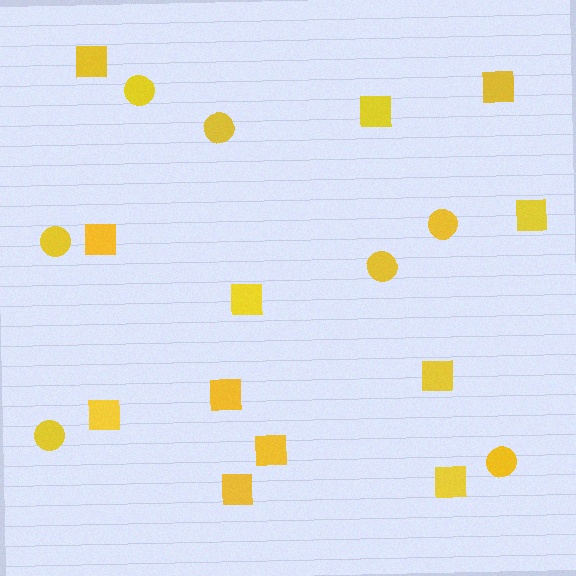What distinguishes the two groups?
There are 2 groups: one group of squares (12) and one group of circles (7).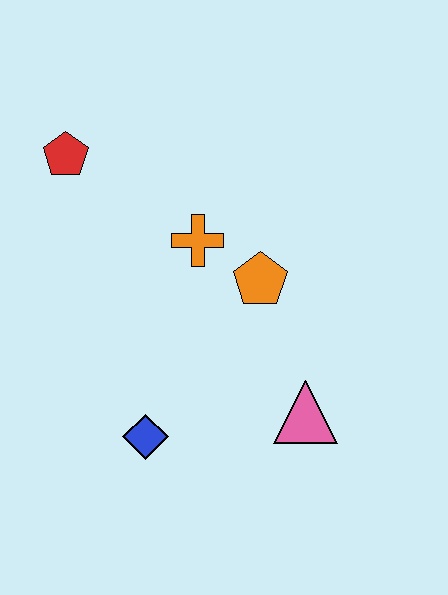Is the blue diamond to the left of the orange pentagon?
Yes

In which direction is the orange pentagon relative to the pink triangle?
The orange pentagon is above the pink triangle.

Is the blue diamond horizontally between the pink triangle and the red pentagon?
Yes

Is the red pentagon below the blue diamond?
No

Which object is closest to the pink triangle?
The orange pentagon is closest to the pink triangle.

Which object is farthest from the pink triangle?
The red pentagon is farthest from the pink triangle.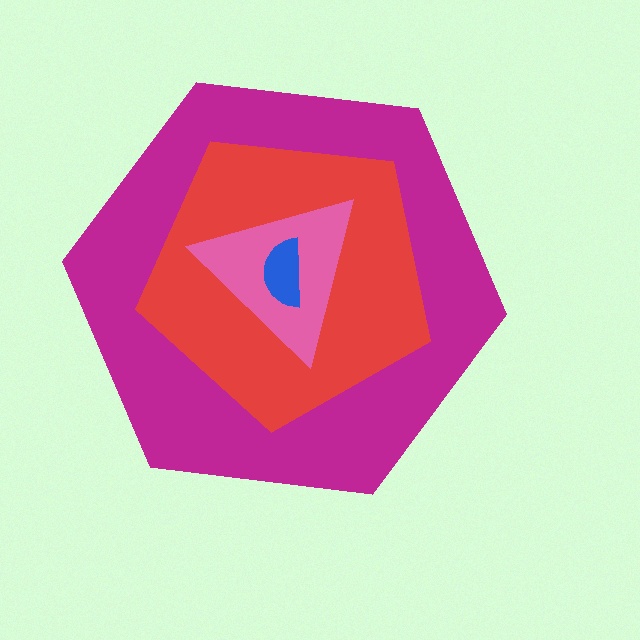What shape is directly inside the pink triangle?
The blue semicircle.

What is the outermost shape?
The magenta hexagon.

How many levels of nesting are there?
4.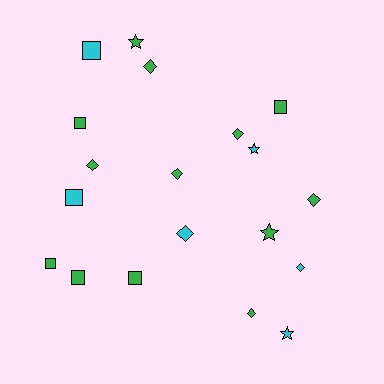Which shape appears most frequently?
Diamond, with 8 objects.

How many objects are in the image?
There are 19 objects.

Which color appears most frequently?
Green, with 13 objects.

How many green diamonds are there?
There are 6 green diamonds.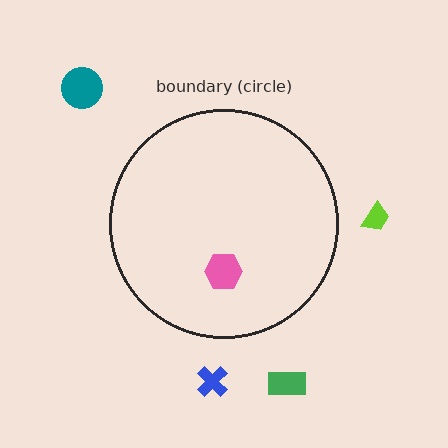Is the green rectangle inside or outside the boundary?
Outside.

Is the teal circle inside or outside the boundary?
Outside.